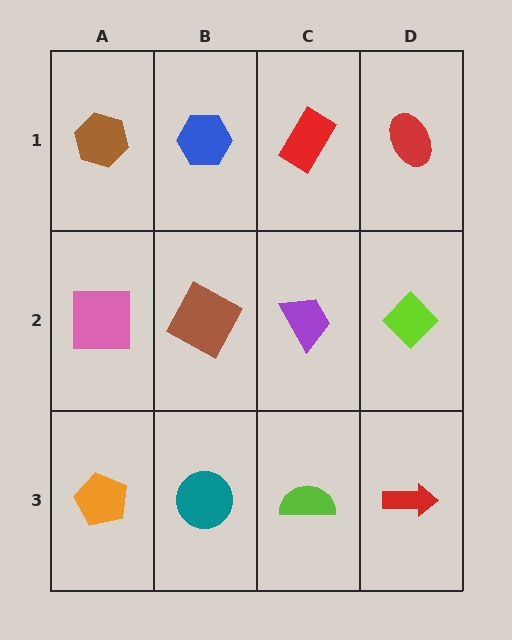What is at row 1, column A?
A brown hexagon.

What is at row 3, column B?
A teal circle.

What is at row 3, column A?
An orange pentagon.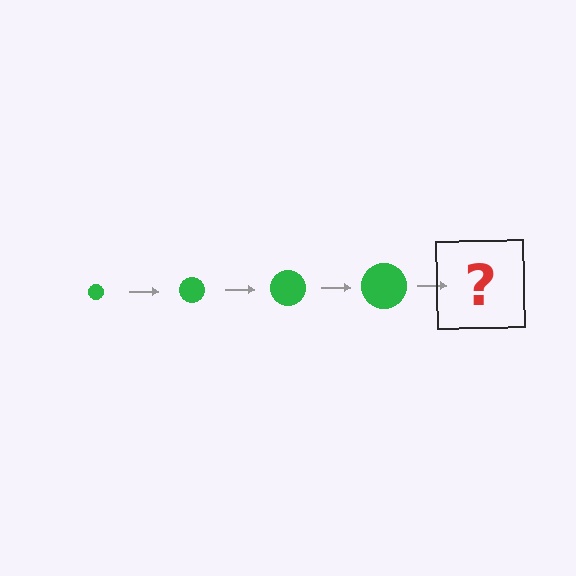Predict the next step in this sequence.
The next step is a green circle, larger than the previous one.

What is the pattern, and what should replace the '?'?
The pattern is that the circle gets progressively larger each step. The '?' should be a green circle, larger than the previous one.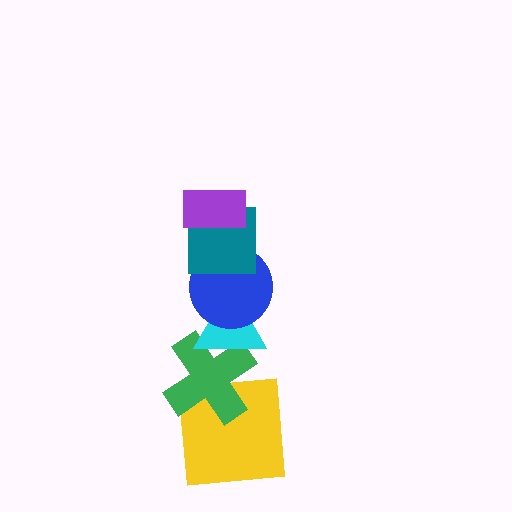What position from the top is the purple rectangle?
The purple rectangle is 1st from the top.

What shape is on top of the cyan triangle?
The blue circle is on top of the cyan triangle.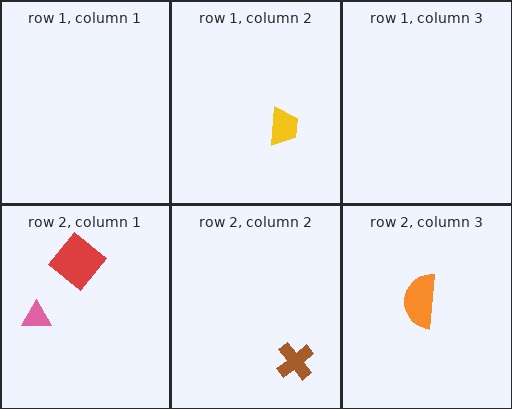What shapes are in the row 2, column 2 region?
The brown cross.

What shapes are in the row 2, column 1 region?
The red diamond, the pink triangle.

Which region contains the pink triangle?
The row 2, column 1 region.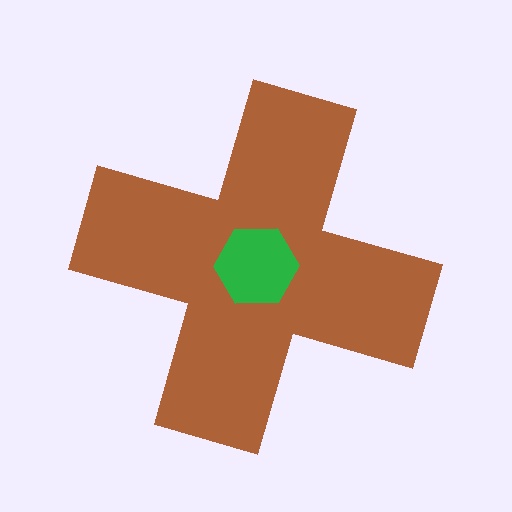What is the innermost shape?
The green hexagon.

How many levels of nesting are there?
2.